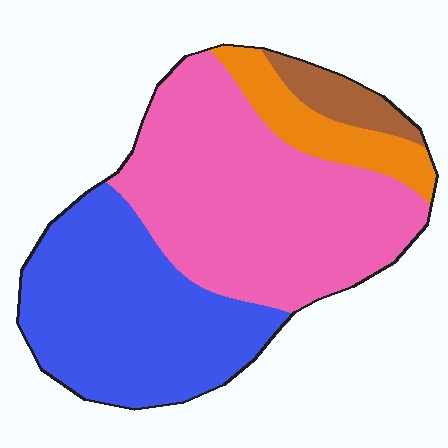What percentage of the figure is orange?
Orange covers 10% of the figure.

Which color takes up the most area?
Pink, at roughly 45%.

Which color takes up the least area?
Brown, at roughly 5%.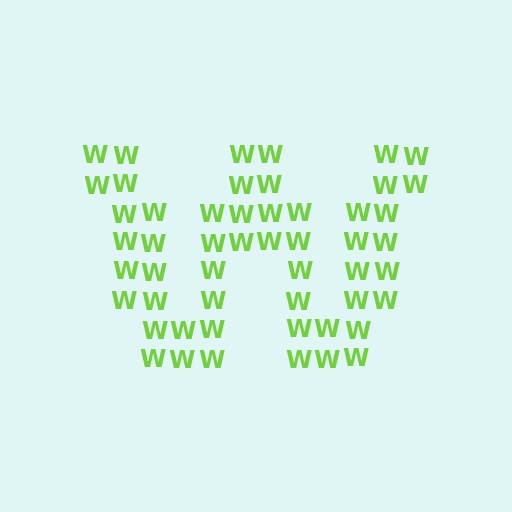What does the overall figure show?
The overall figure shows the letter W.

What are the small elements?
The small elements are letter W's.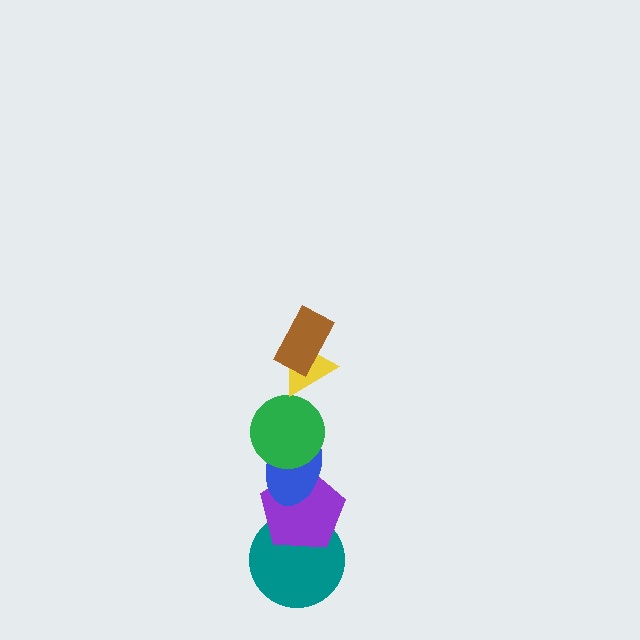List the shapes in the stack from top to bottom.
From top to bottom: the brown rectangle, the yellow triangle, the green circle, the blue ellipse, the purple pentagon, the teal circle.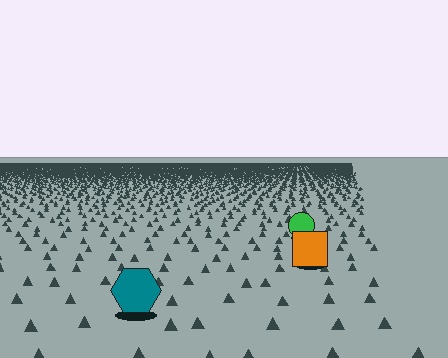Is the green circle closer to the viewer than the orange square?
No. The orange square is closer — you can tell from the texture gradient: the ground texture is coarser near it.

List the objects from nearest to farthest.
From nearest to farthest: the teal hexagon, the orange square, the green circle.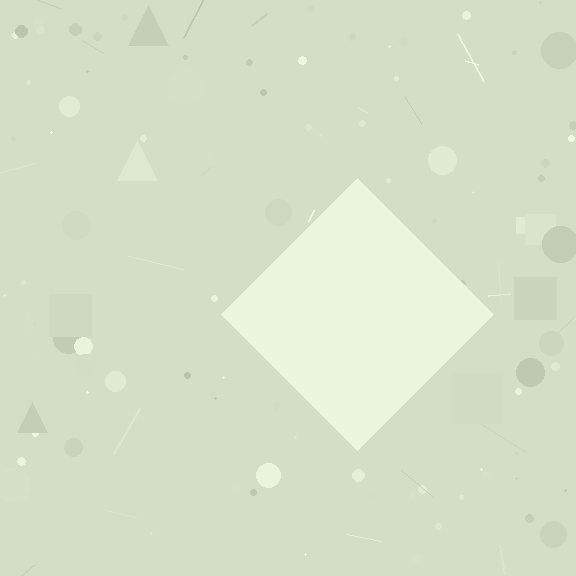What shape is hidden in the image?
A diamond is hidden in the image.